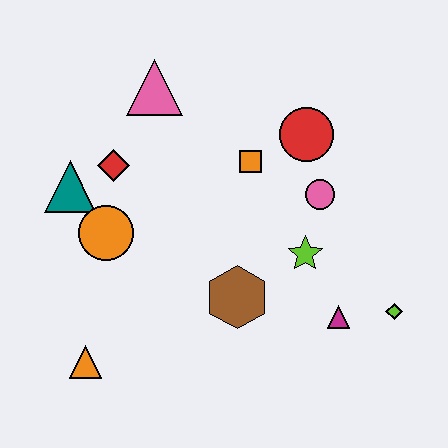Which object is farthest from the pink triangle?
The lime diamond is farthest from the pink triangle.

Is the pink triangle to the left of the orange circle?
No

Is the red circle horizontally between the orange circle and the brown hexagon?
No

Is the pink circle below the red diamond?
Yes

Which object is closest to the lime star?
The pink circle is closest to the lime star.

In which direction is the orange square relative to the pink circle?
The orange square is to the left of the pink circle.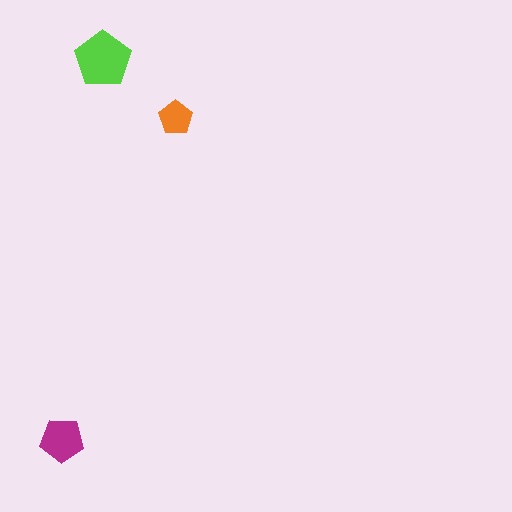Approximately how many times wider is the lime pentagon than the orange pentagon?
About 1.5 times wider.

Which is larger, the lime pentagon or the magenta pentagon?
The lime one.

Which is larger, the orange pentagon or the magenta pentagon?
The magenta one.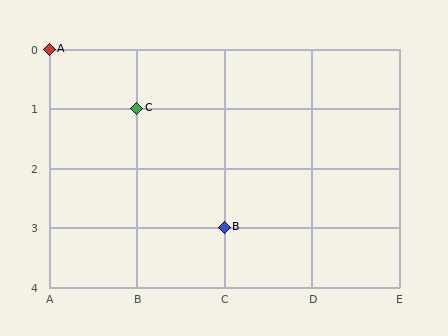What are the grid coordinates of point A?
Point A is at grid coordinates (A, 0).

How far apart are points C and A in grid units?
Points C and A are 1 column and 1 row apart (about 1.4 grid units diagonally).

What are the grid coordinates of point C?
Point C is at grid coordinates (B, 1).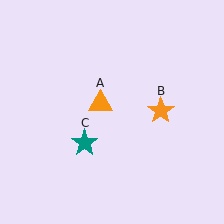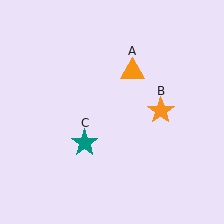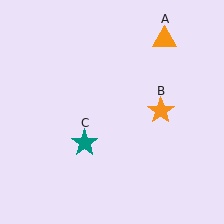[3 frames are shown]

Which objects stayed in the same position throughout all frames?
Orange star (object B) and teal star (object C) remained stationary.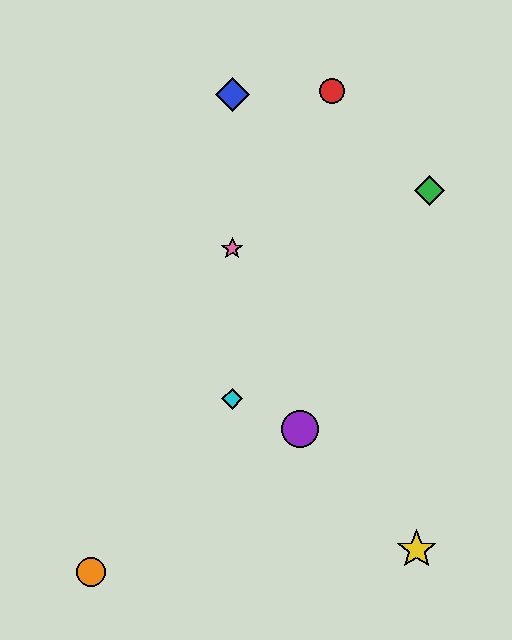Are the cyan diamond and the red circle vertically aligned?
No, the cyan diamond is at x≈232 and the red circle is at x≈332.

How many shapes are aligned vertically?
3 shapes (the blue diamond, the cyan diamond, the pink star) are aligned vertically.